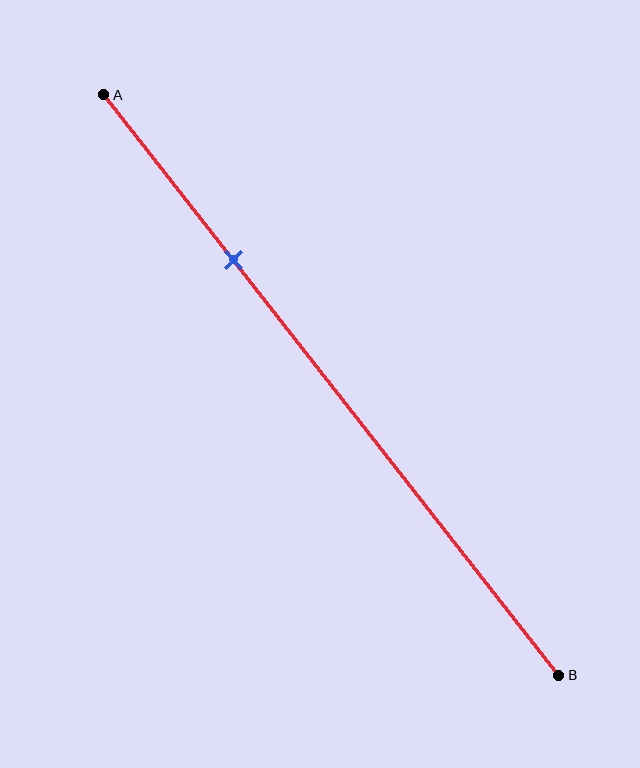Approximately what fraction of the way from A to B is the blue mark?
The blue mark is approximately 30% of the way from A to B.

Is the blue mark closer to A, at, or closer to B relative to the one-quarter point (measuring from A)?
The blue mark is closer to point B than the one-quarter point of segment AB.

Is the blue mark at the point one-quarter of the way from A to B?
No, the mark is at about 30% from A, not at the 25% one-quarter point.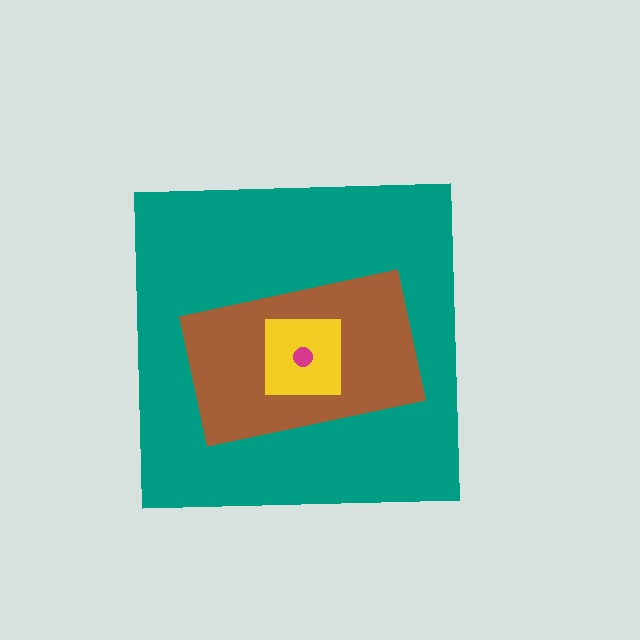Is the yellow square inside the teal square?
Yes.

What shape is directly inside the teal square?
The brown rectangle.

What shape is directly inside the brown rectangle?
The yellow square.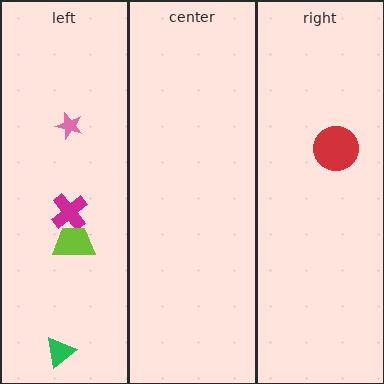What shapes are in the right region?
The red circle.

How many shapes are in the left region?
4.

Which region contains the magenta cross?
The left region.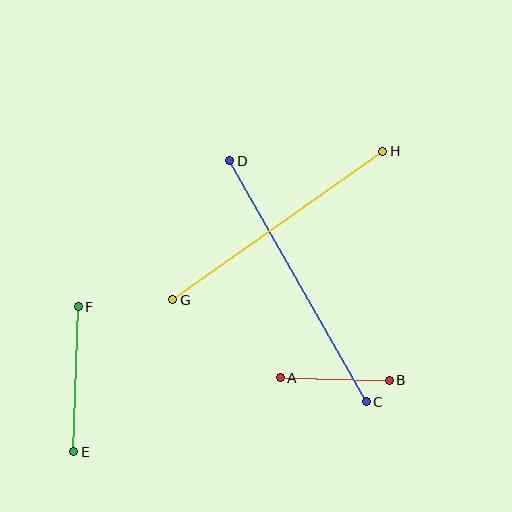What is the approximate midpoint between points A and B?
The midpoint is at approximately (335, 379) pixels.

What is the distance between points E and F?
The distance is approximately 145 pixels.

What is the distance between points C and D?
The distance is approximately 277 pixels.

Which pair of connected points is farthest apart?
Points C and D are farthest apart.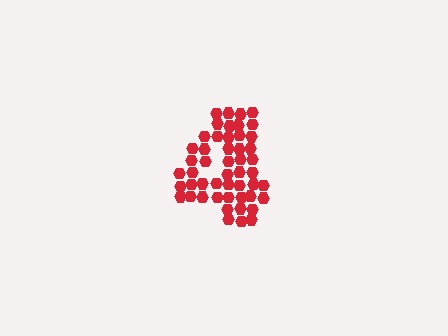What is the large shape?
The large shape is the digit 4.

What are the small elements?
The small elements are hexagons.